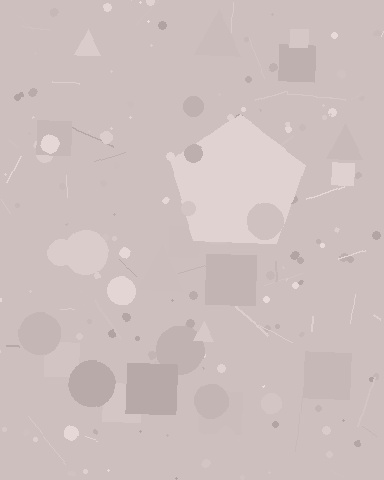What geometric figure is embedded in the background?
A pentagon is embedded in the background.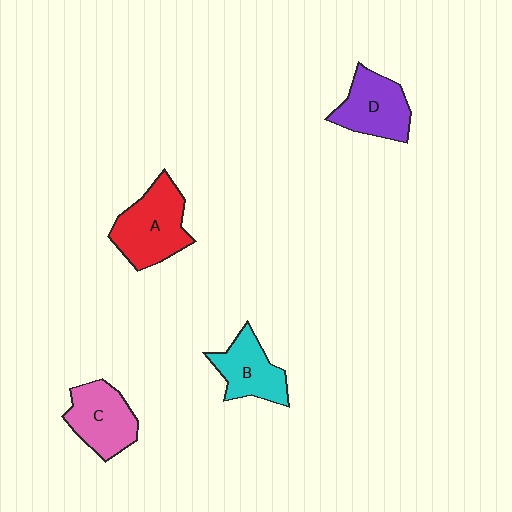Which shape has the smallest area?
Shape B (cyan).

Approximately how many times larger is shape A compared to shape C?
Approximately 1.2 times.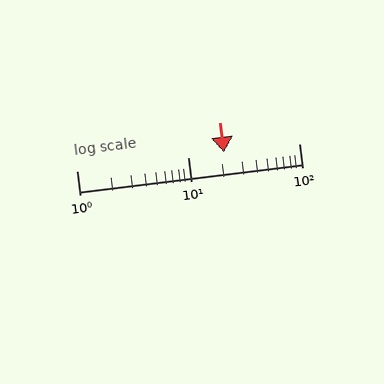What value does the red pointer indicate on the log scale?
The pointer indicates approximately 21.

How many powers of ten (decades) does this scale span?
The scale spans 2 decades, from 1 to 100.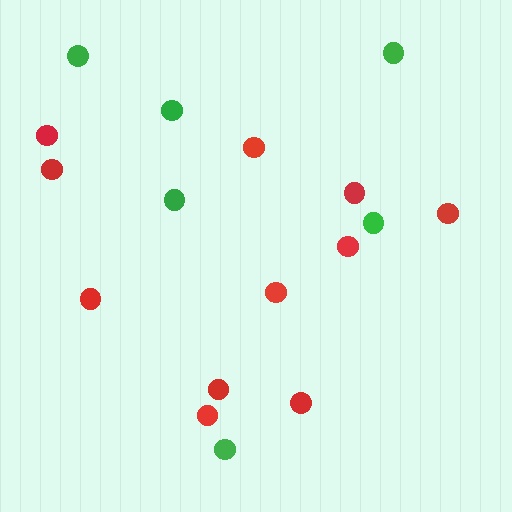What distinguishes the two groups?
There are 2 groups: one group of red circles (11) and one group of green circles (6).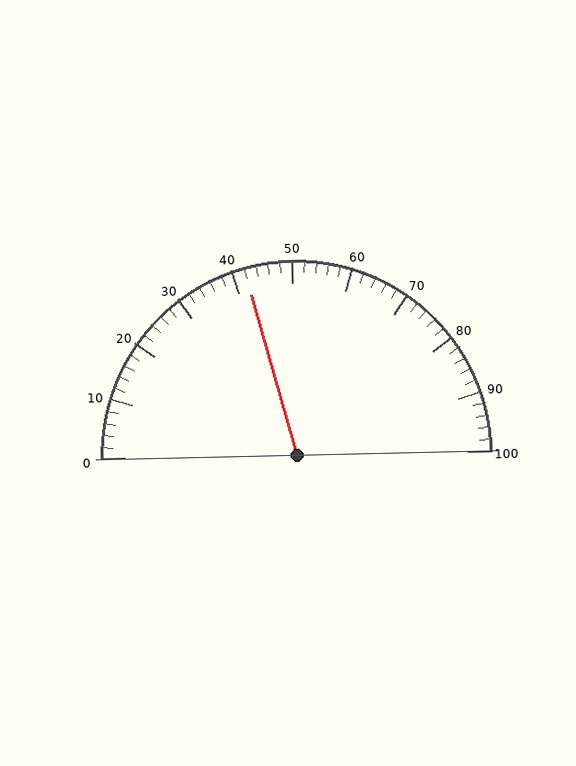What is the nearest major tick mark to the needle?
The nearest major tick mark is 40.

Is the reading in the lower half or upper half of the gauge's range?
The reading is in the lower half of the range (0 to 100).